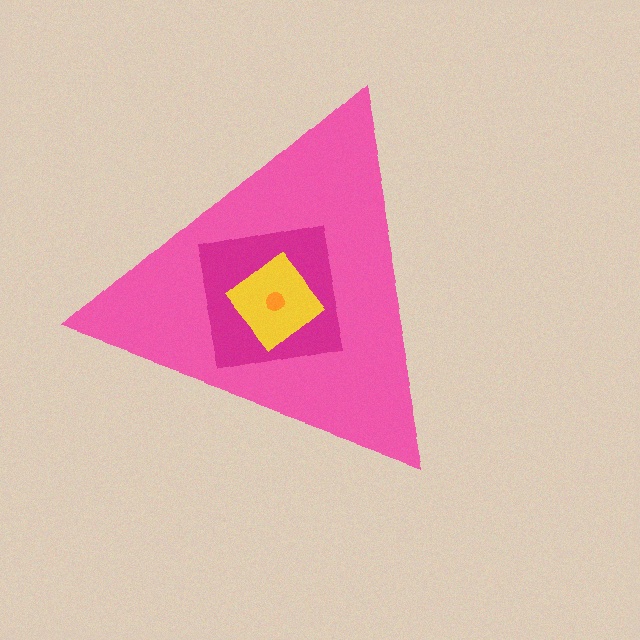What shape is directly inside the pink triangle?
The magenta square.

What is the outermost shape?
The pink triangle.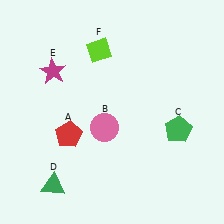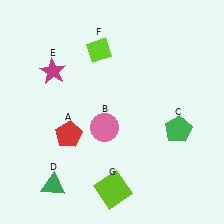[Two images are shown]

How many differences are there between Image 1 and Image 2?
There is 1 difference between the two images.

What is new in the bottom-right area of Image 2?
A lime square (G) was added in the bottom-right area of Image 2.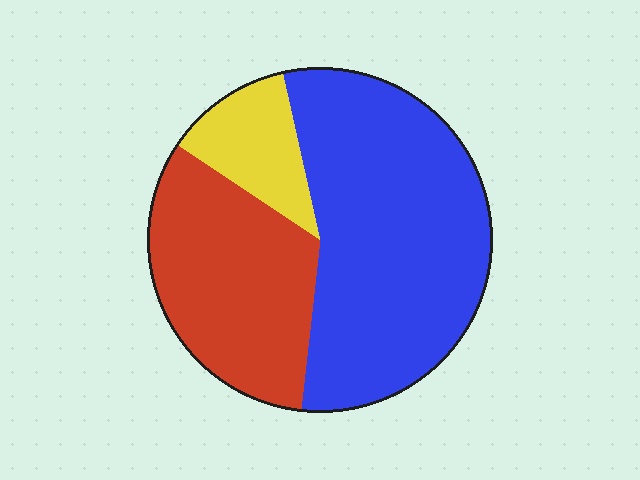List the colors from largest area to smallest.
From largest to smallest: blue, red, yellow.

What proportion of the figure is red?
Red takes up between a quarter and a half of the figure.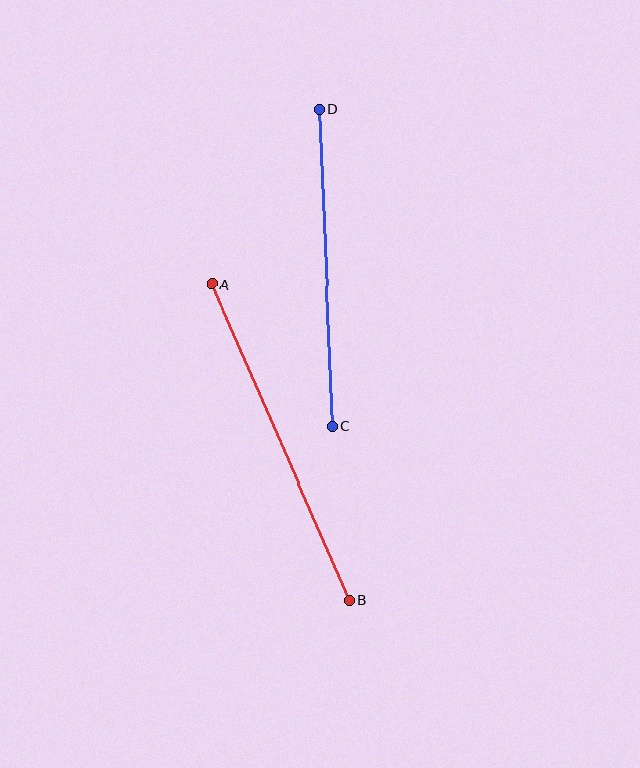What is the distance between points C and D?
The distance is approximately 318 pixels.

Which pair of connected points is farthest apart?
Points A and B are farthest apart.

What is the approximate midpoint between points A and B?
The midpoint is at approximately (280, 442) pixels.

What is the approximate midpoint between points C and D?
The midpoint is at approximately (326, 268) pixels.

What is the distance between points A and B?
The distance is approximately 345 pixels.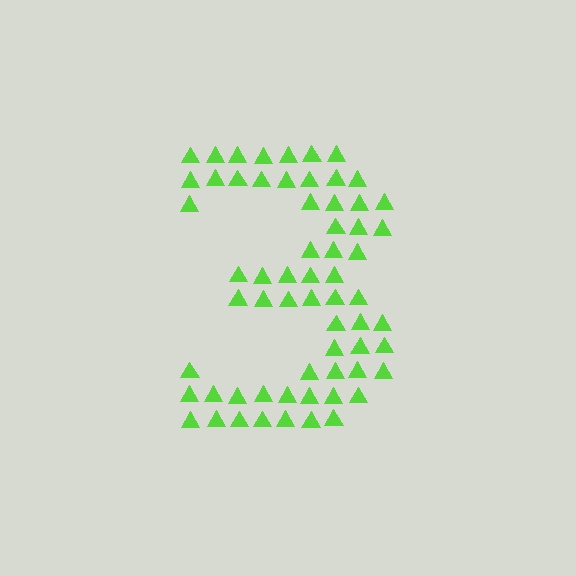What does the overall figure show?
The overall figure shows the digit 3.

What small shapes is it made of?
It is made of small triangles.